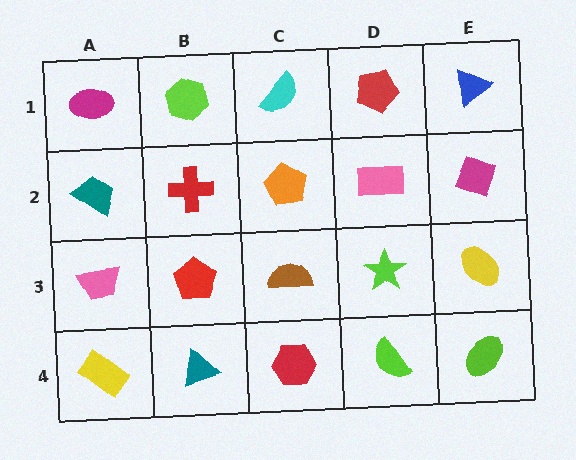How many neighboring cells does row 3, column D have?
4.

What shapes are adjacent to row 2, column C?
A cyan semicircle (row 1, column C), a brown semicircle (row 3, column C), a red cross (row 2, column B), a pink rectangle (row 2, column D).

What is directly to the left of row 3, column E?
A lime star.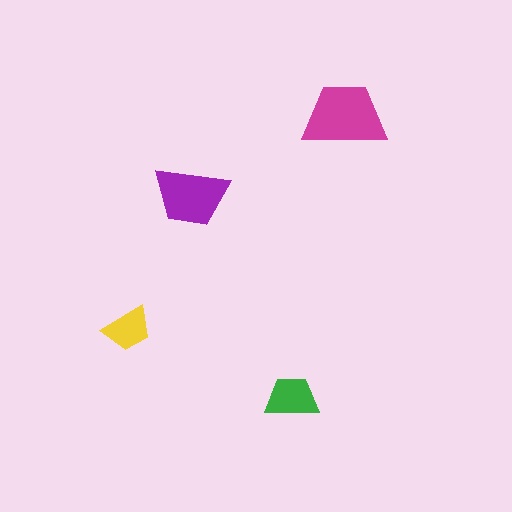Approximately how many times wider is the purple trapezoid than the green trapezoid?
About 1.5 times wider.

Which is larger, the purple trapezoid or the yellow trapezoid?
The purple one.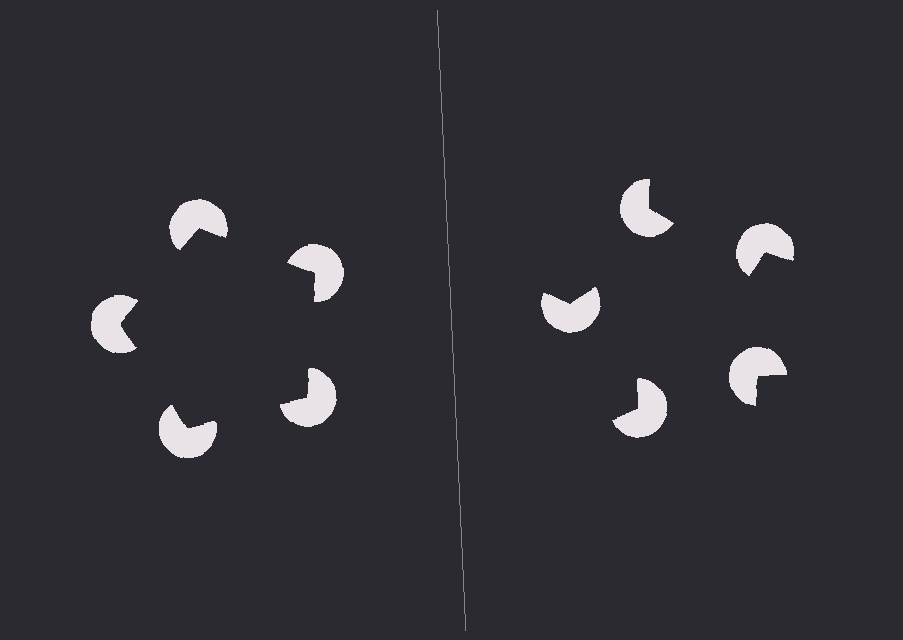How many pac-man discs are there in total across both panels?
10 — 5 on each side.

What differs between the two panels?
The pac-man discs are positioned identically on both sides; only the wedge orientations differ. On the left they align to a pentagon; on the right they are misaligned.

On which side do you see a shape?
An illusory pentagon appears on the left side. On the right side the wedge cuts are rotated, so no coherent shape forms.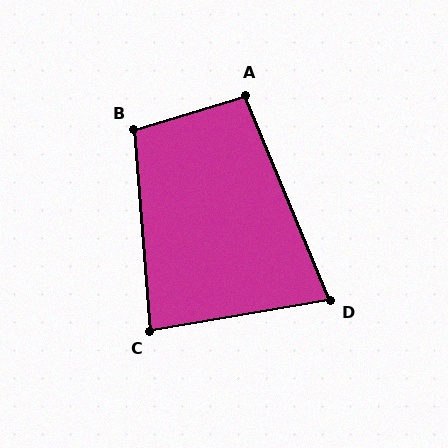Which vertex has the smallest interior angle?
D, at approximately 77 degrees.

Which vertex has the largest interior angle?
B, at approximately 103 degrees.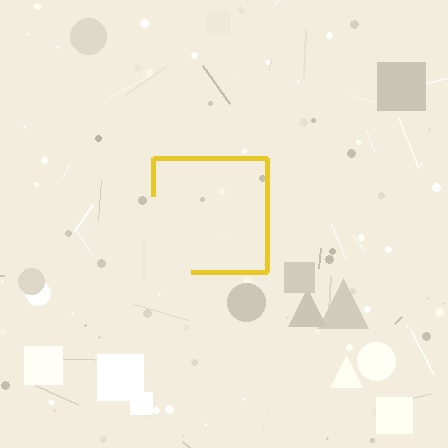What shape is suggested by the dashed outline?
The dashed outline suggests a square.